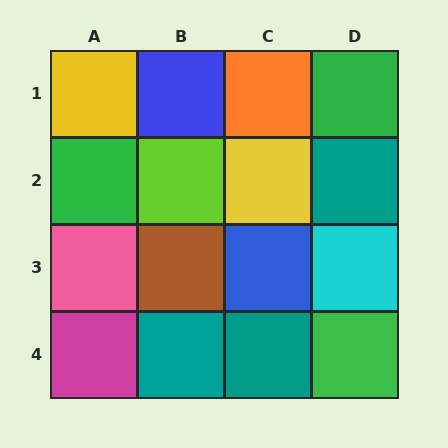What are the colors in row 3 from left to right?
Pink, brown, blue, cyan.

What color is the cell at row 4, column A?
Magenta.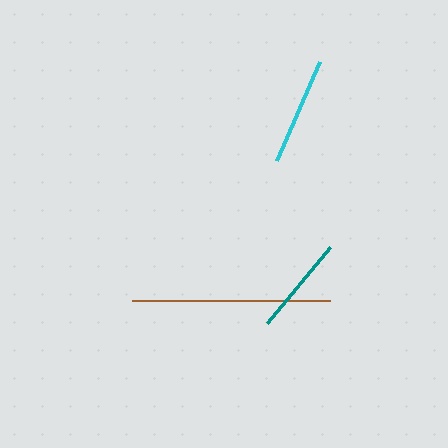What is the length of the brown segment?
The brown segment is approximately 199 pixels long.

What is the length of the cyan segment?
The cyan segment is approximately 108 pixels long.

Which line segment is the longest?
The brown line is the longest at approximately 199 pixels.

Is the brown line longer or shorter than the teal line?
The brown line is longer than the teal line.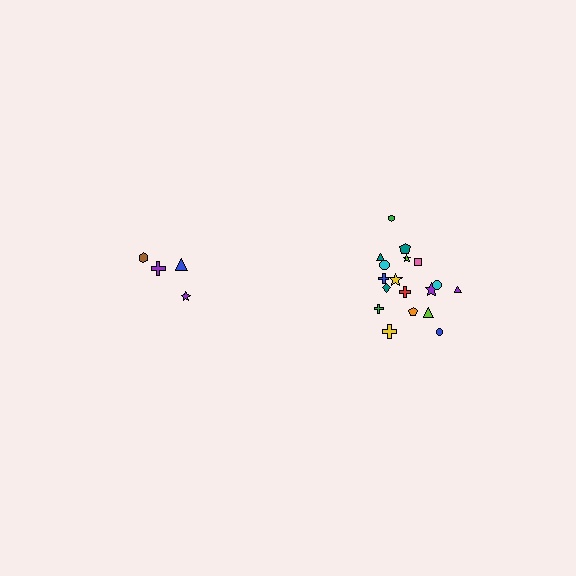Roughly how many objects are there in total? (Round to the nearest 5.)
Roughly 20 objects in total.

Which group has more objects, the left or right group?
The right group.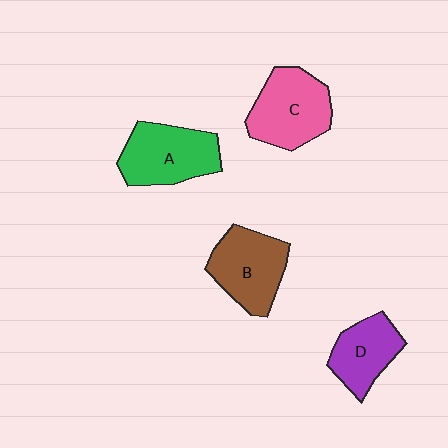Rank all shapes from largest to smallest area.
From largest to smallest: C (pink), A (green), B (brown), D (purple).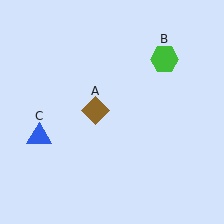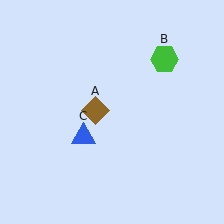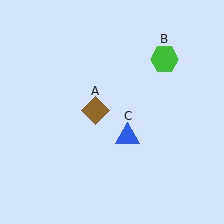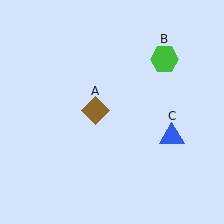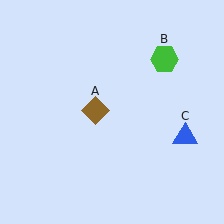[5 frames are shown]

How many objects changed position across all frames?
1 object changed position: blue triangle (object C).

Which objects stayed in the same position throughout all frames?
Brown diamond (object A) and green hexagon (object B) remained stationary.